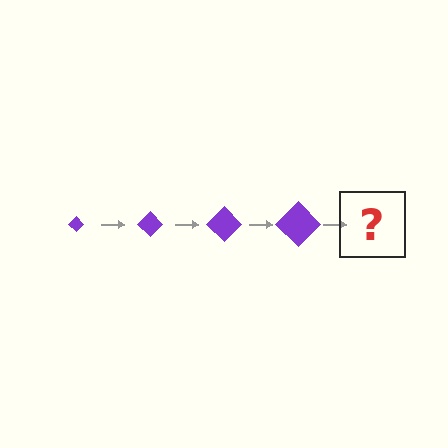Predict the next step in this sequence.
The next step is a purple diamond, larger than the previous one.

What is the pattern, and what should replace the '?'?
The pattern is that the diamond gets progressively larger each step. The '?' should be a purple diamond, larger than the previous one.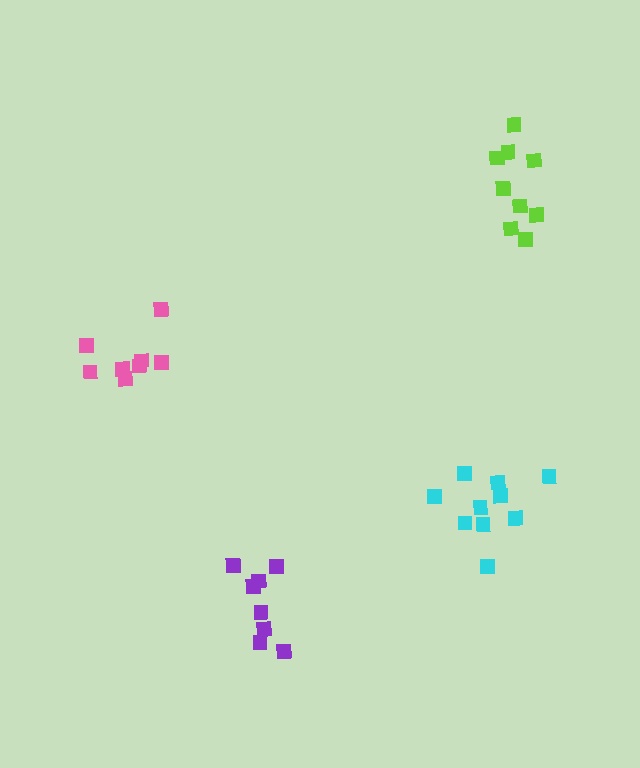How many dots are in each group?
Group 1: 9 dots, Group 2: 8 dots, Group 3: 10 dots, Group 4: 8 dots (35 total).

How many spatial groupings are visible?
There are 4 spatial groupings.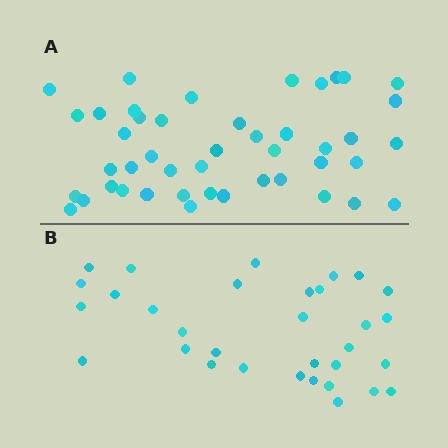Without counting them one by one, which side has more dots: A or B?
Region A (the top region) has more dots.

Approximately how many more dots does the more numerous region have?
Region A has approximately 15 more dots than region B.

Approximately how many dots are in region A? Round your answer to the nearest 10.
About 40 dots. (The exact count is 45, which rounds to 40.)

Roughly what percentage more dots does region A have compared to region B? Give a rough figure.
About 40% more.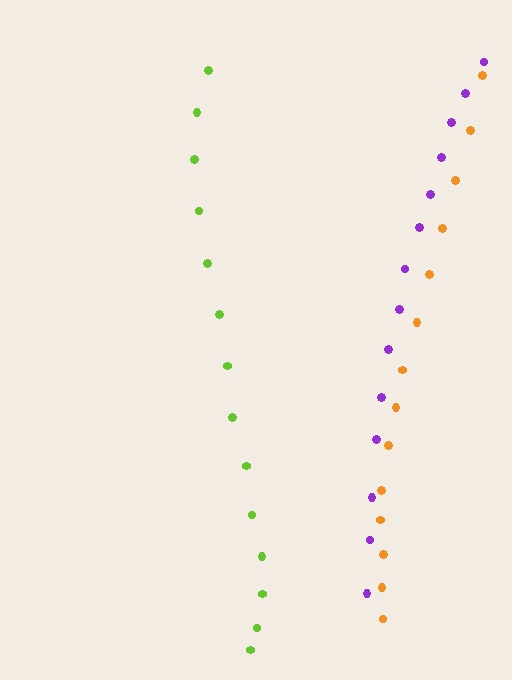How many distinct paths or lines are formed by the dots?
There are 3 distinct paths.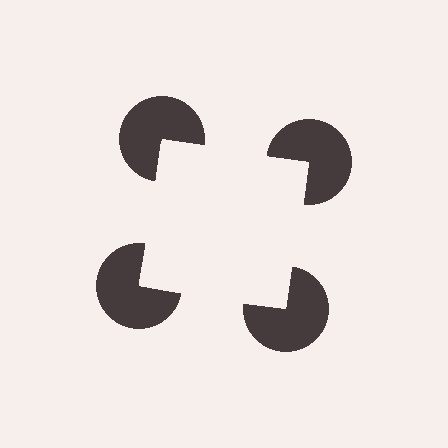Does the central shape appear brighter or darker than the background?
It typically appears slightly brighter than the background, even though no actual brightness change is drawn.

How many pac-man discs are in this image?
There are 4 — one at each vertex of the illusory square.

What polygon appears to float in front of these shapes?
An illusory square — its edges are inferred from the aligned wedge cuts in the pac-man discs, not physically drawn.